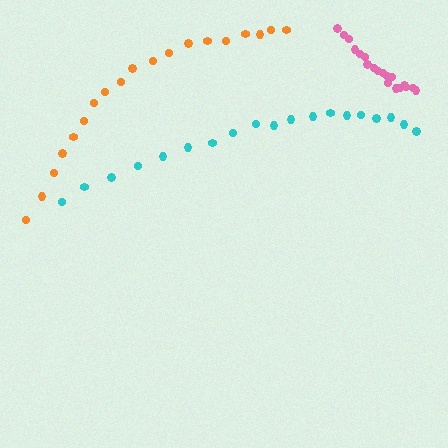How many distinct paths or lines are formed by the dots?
There are 3 distinct paths.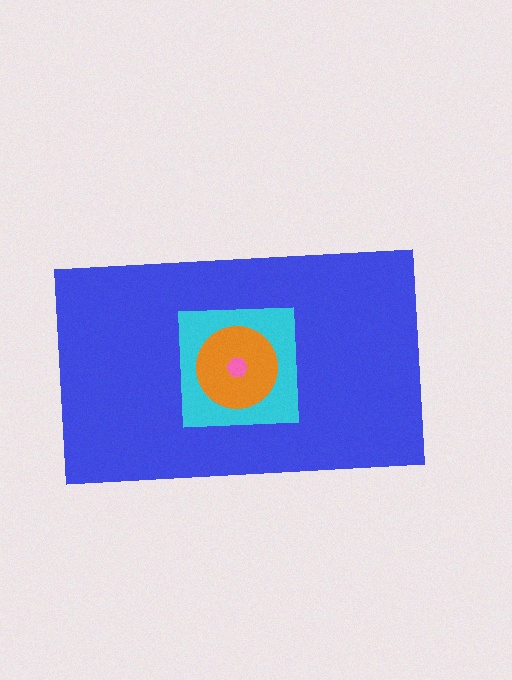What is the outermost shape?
The blue rectangle.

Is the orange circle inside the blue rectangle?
Yes.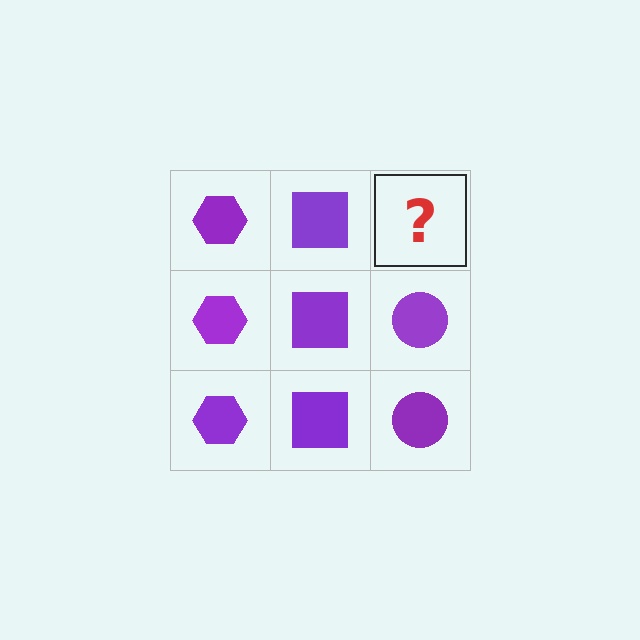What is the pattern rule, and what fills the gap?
The rule is that each column has a consistent shape. The gap should be filled with a purple circle.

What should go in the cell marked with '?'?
The missing cell should contain a purple circle.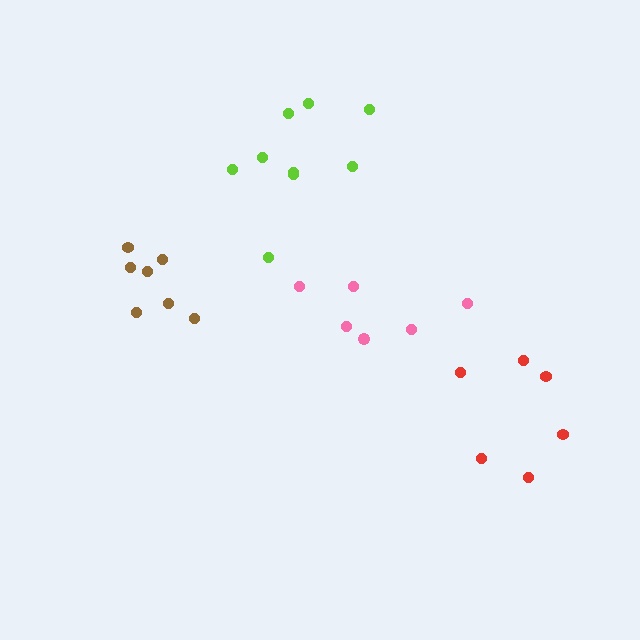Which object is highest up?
The lime cluster is topmost.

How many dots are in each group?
Group 1: 6 dots, Group 2: 7 dots, Group 3: 9 dots, Group 4: 6 dots (28 total).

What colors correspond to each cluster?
The clusters are colored: pink, brown, lime, red.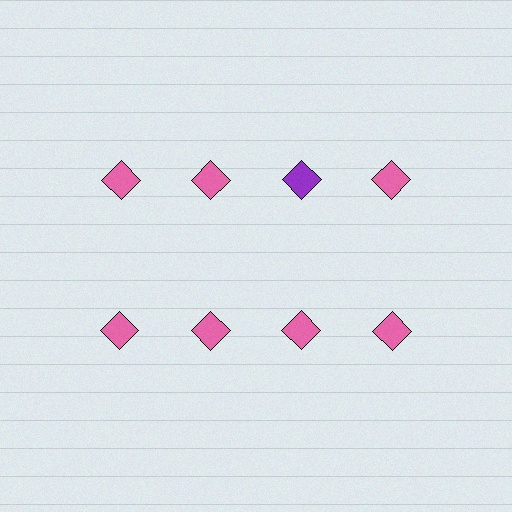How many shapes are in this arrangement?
There are 8 shapes arranged in a grid pattern.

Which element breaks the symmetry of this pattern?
The purple diamond in the top row, center column breaks the symmetry. All other shapes are pink diamonds.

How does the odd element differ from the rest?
It has a different color: purple instead of pink.